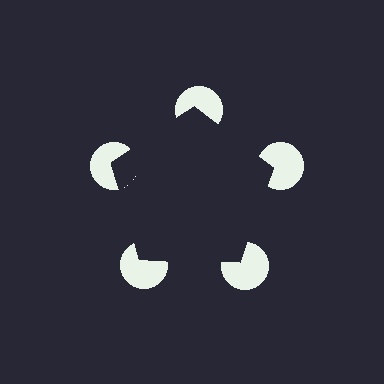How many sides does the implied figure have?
5 sides.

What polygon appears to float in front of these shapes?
An illusory pentagon — its edges are inferred from the aligned wedge cuts in the pac-man discs, not physically drawn.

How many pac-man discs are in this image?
There are 5 — one at each vertex of the illusory pentagon.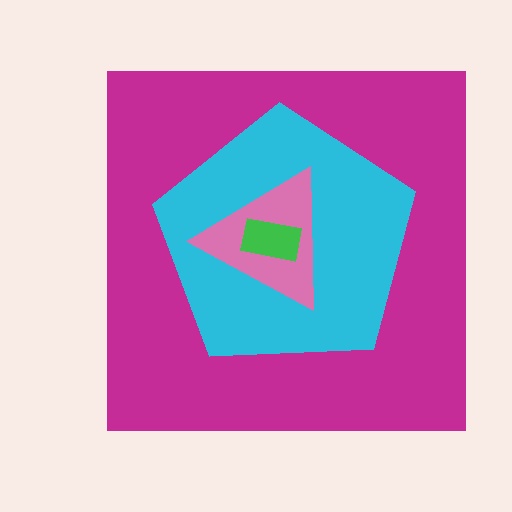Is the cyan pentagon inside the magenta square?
Yes.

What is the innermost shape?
The green rectangle.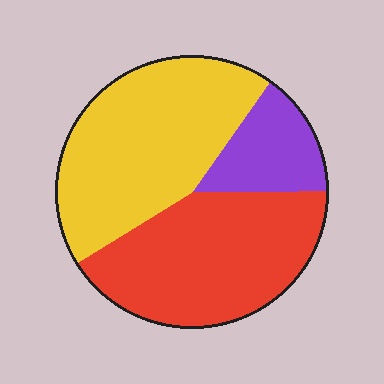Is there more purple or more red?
Red.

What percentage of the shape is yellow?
Yellow takes up about two fifths (2/5) of the shape.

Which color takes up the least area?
Purple, at roughly 15%.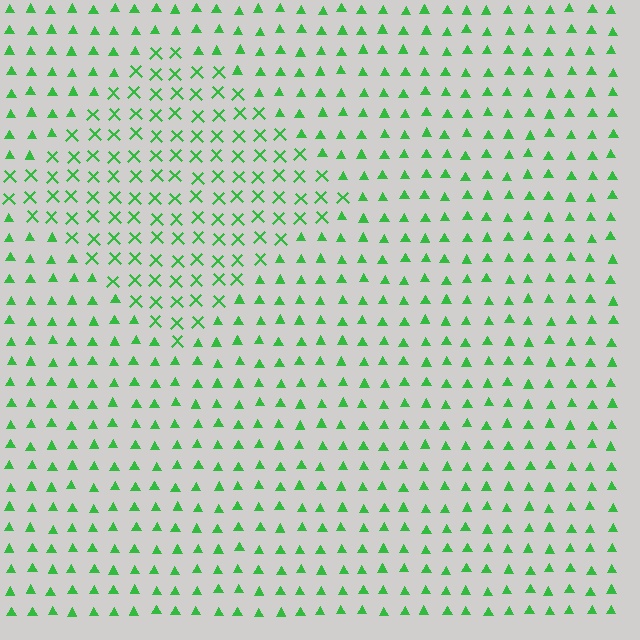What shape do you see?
I see a diamond.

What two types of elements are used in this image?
The image uses X marks inside the diamond region and triangles outside it.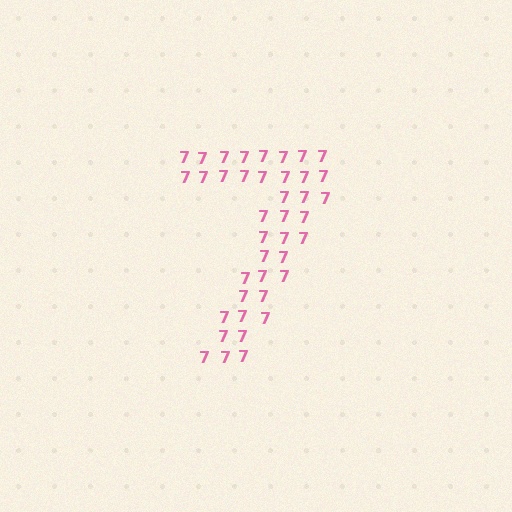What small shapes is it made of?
It is made of small digit 7's.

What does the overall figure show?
The overall figure shows the digit 7.